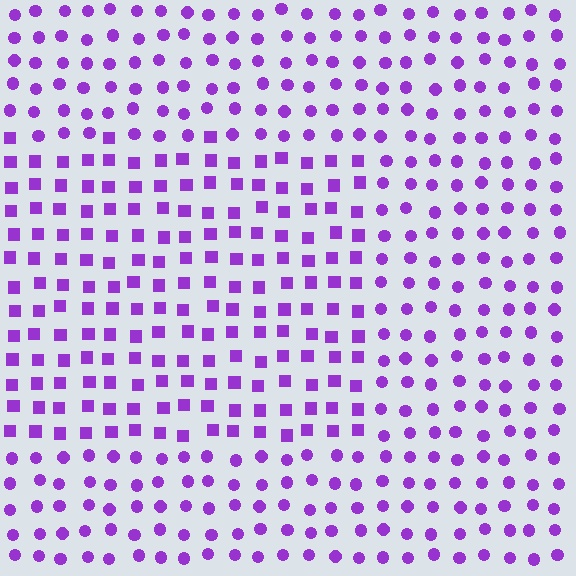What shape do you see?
I see a rectangle.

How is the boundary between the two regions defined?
The boundary is defined by a change in element shape: squares inside vs. circles outside. All elements share the same color and spacing.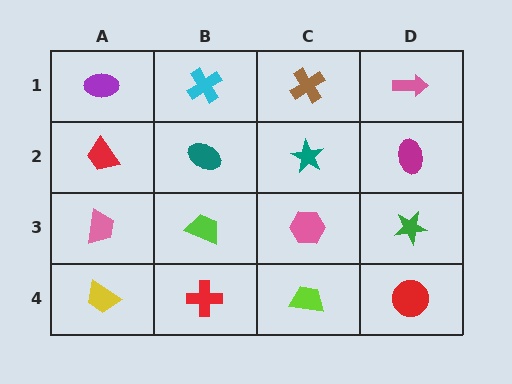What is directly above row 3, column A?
A red trapezoid.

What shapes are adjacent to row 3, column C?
A teal star (row 2, column C), a lime trapezoid (row 4, column C), a lime trapezoid (row 3, column B), a green star (row 3, column D).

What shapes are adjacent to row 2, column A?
A purple ellipse (row 1, column A), a pink trapezoid (row 3, column A), a teal ellipse (row 2, column B).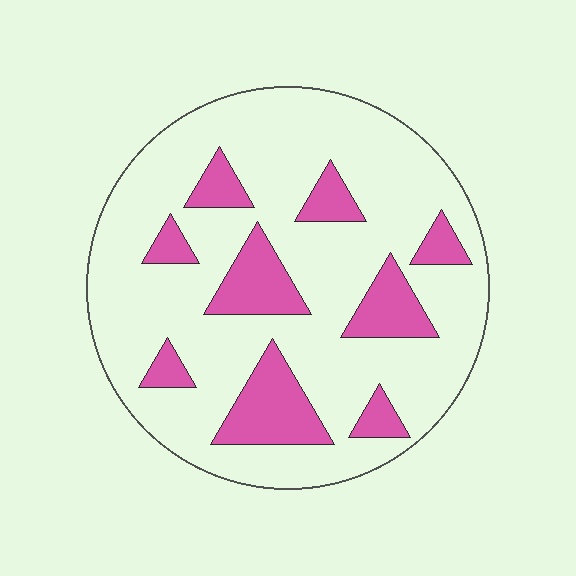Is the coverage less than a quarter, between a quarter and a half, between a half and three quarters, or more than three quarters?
Less than a quarter.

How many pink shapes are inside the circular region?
9.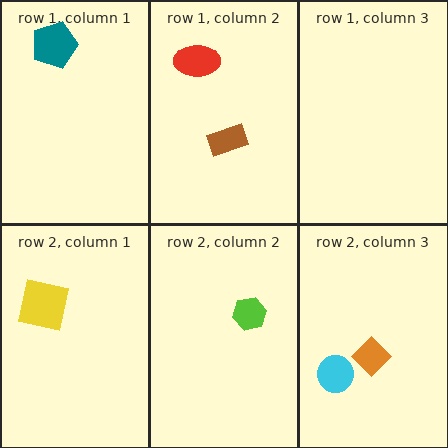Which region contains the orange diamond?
The row 2, column 3 region.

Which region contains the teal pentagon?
The row 1, column 1 region.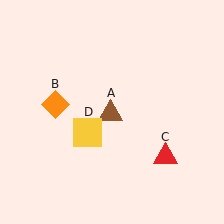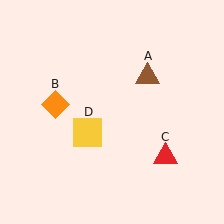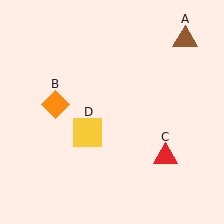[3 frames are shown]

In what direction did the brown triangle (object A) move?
The brown triangle (object A) moved up and to the right.